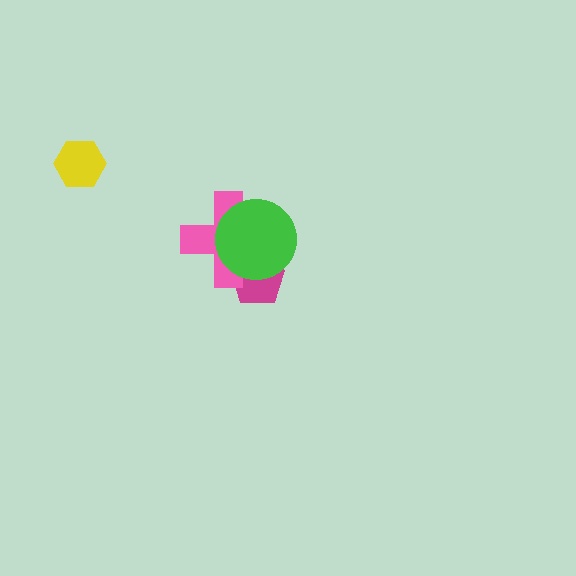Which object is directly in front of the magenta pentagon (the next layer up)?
The pink cross is directly in front of the magenta pentagon.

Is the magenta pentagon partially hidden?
Yes, it is partially covered by another shape.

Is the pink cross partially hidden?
Yes, it is partially covered by another shape.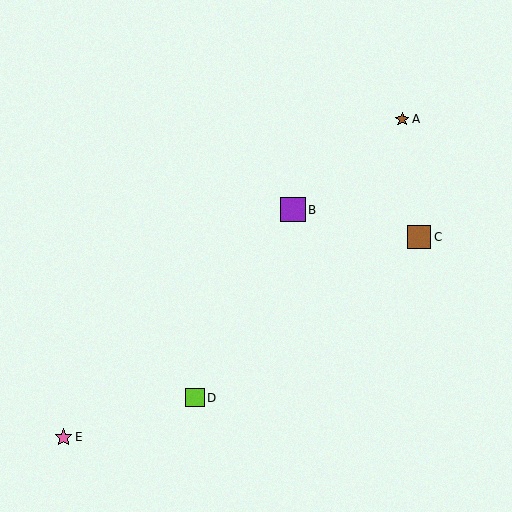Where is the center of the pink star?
The center of the pink star is at (64, 437).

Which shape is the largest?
The purple square (labeled B) is the largest.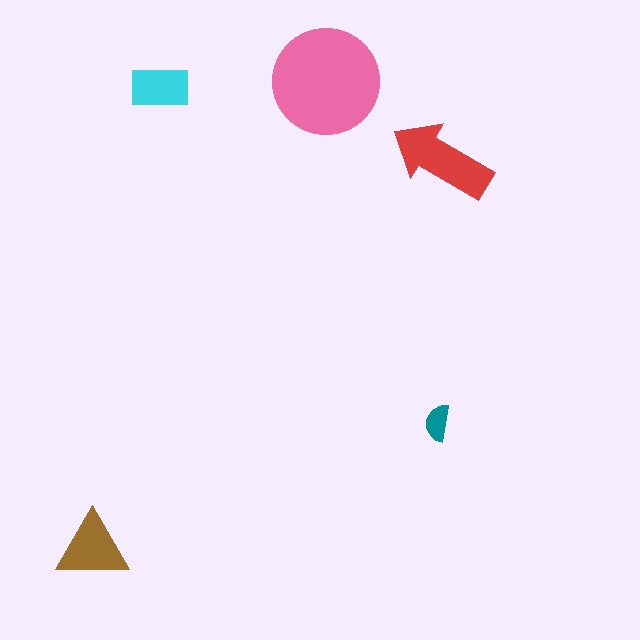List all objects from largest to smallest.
The pink circle, the red arrow, the brown triangle, the cyan rectangle, the teal semicircle.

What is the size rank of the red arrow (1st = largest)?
2nd.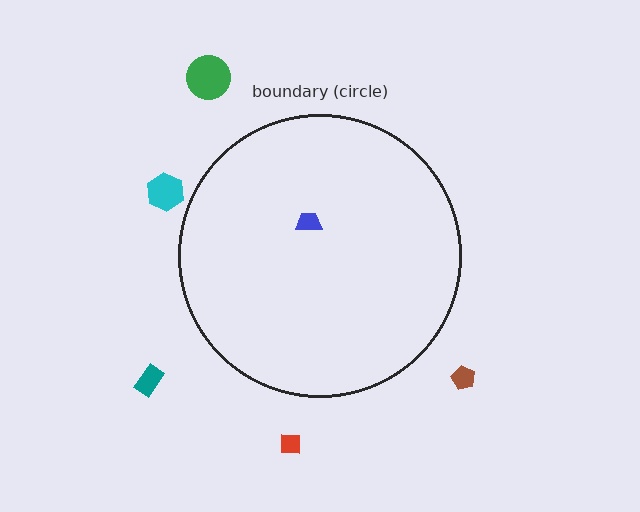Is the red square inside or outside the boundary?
Outside.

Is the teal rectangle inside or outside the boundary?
Outside.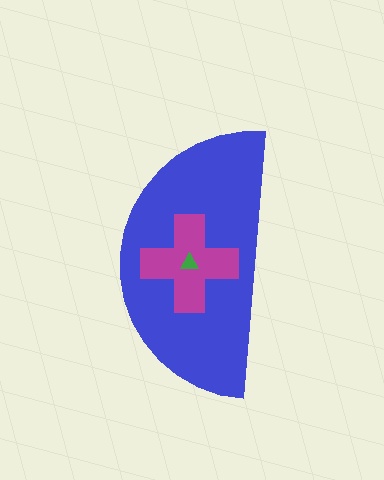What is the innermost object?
The green triangle.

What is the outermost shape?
The blue semicircle.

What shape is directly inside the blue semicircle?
The magenta cross.